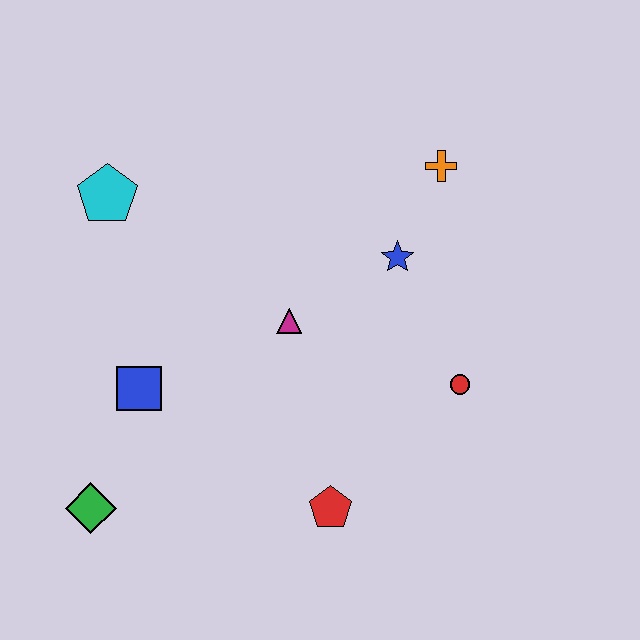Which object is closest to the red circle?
The blue star is closest to the red circle.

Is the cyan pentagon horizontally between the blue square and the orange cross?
No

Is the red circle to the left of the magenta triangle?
No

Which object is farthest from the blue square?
The orange cross is farthest from the blue square.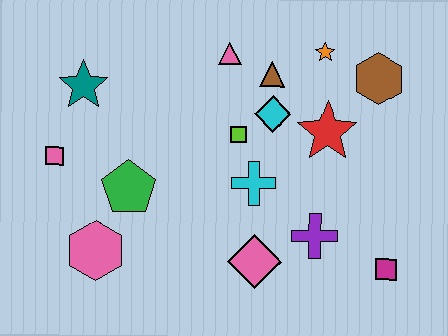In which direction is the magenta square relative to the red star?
The magenta square is below the red star.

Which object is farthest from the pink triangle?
The magenta square is farthest from the pink triangle.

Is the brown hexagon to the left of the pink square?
No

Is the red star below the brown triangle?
Yes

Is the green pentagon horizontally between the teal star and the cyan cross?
Yes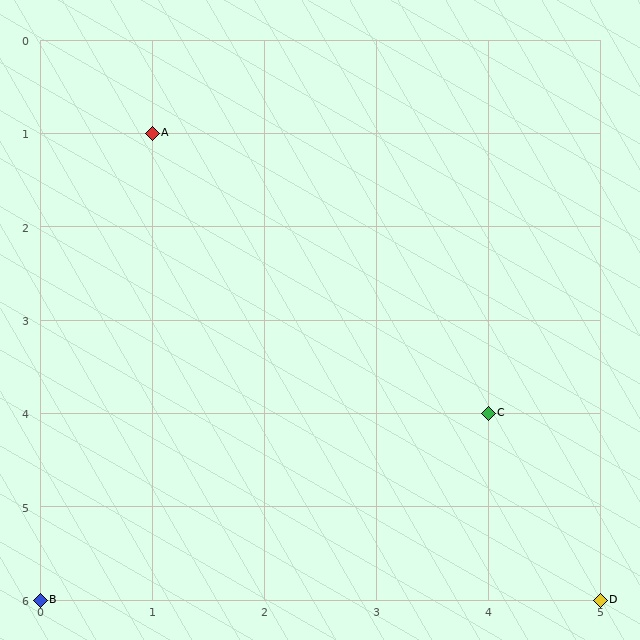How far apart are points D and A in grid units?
Points D and A are 4 columns and 5 rows apart (about 6.4 grid units diagonally).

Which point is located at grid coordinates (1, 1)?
Point A is at (1, 1).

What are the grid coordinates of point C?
Point C is at grid coordinates (4, 4).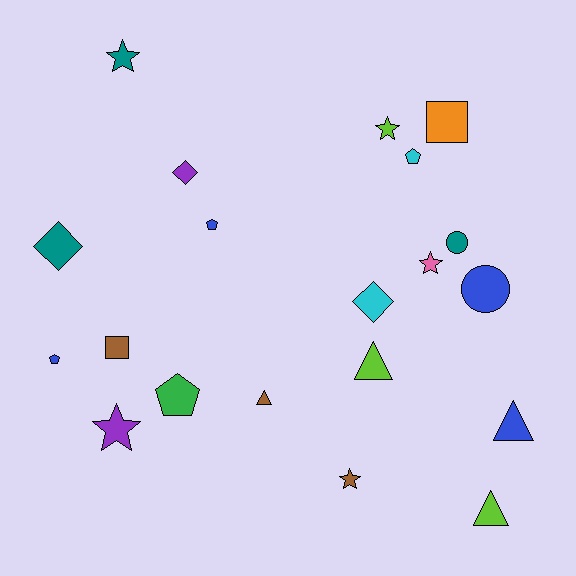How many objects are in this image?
There are 20 objects.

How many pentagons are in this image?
There are 4 pentagons.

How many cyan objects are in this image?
There are 2 cyan objects.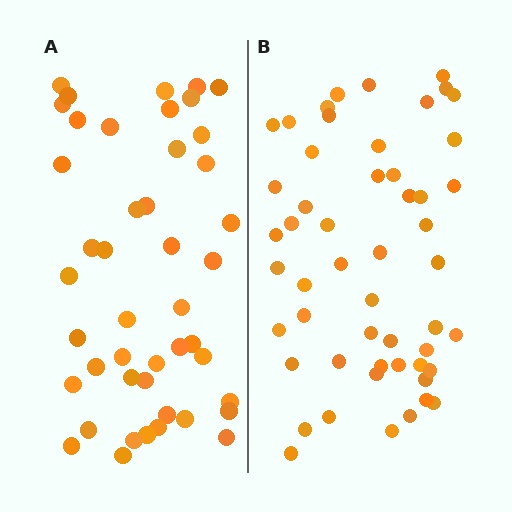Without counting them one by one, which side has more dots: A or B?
Region B (the right region) has more dots.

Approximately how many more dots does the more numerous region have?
Region B has roughly 8 or so more dots than region A.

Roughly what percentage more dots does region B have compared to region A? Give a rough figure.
About 15% more.